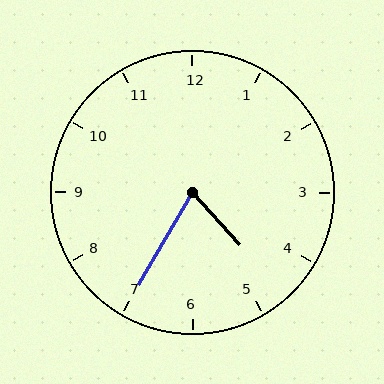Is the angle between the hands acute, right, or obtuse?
It is acute.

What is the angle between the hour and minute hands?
Approximately 72 degrees.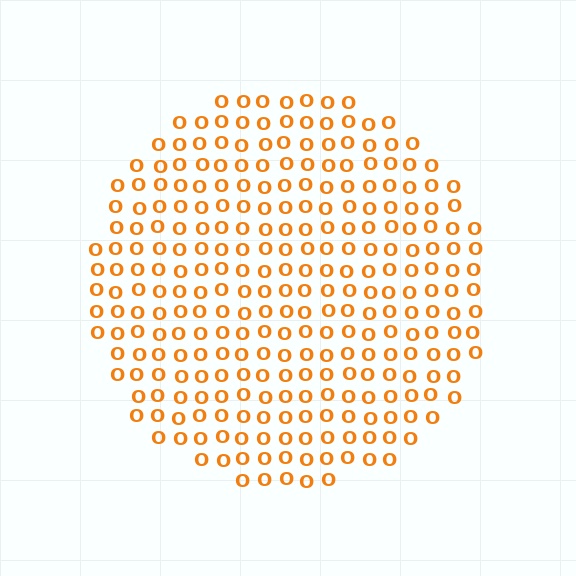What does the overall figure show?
The overall figure shows a circle.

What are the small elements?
The small elements are letter O's.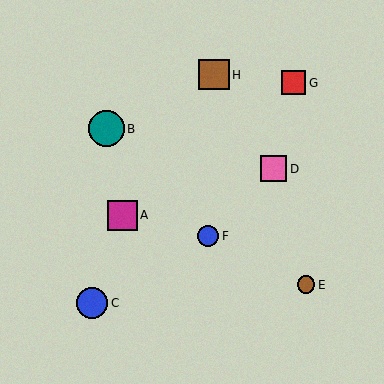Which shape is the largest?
The teal circle (labeled B) is the largest.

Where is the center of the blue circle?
The center of the blue circle is at (208, 236).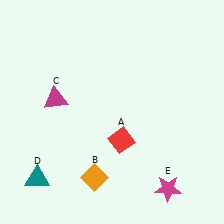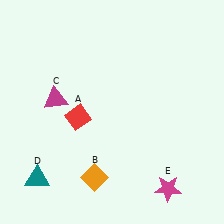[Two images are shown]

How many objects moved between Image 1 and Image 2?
1 object moved between the two images.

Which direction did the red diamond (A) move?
The red diamond (A) moved left.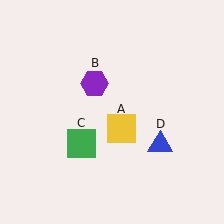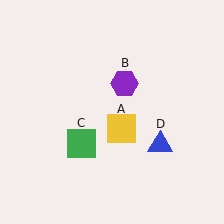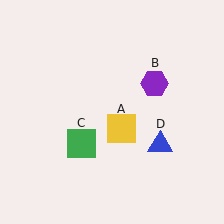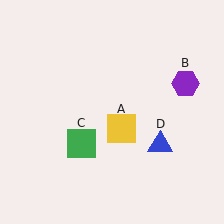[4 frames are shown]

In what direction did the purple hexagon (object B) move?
The purple hexagon (object B) moved right.